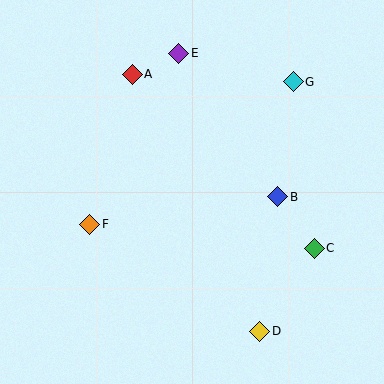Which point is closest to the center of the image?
Point B at (278, 197) is closest to the center.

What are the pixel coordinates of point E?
Point E is at (179, 53).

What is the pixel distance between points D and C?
The distance between D and C is 99 pixels.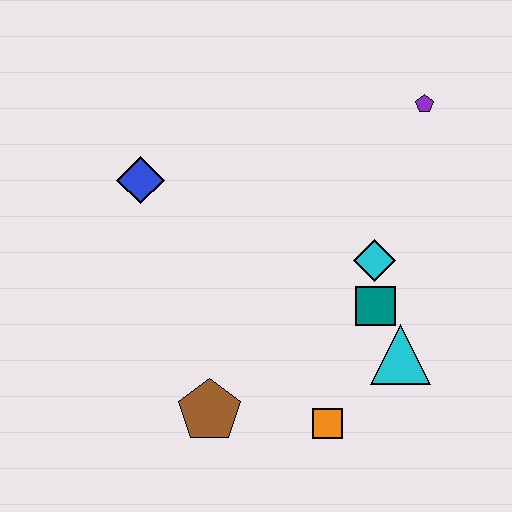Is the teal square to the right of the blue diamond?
Yes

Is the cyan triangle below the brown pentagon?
No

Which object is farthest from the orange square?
The purple pentagon is farthest from the orange square.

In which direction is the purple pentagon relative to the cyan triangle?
The purple pentagon is above the cyan triangle.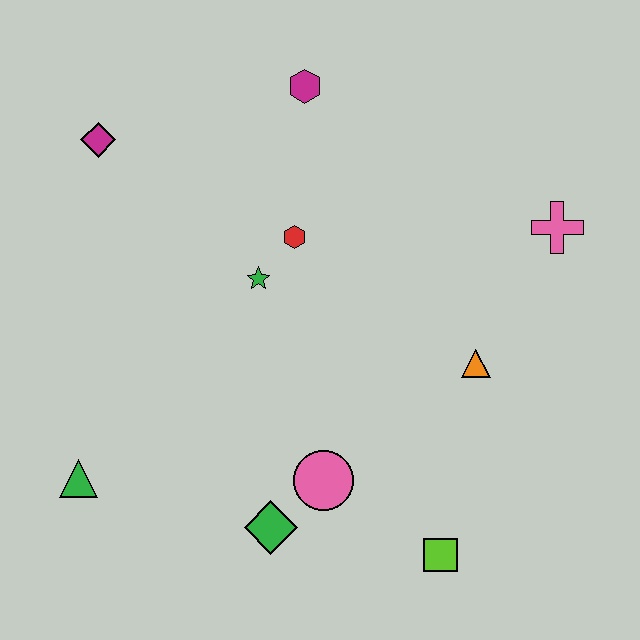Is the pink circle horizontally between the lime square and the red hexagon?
Yes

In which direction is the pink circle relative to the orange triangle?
The pink circle is to the left of the orange triangle.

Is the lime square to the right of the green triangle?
Yes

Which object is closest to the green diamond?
The pink circle is closest to the green diamond.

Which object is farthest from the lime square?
The magenta diamond is farthest from the lime square.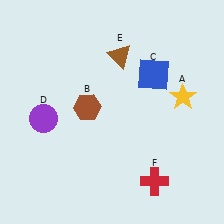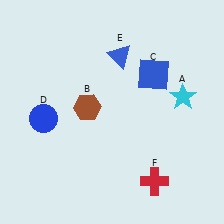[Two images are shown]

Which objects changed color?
A changed from yellow to cyan. D changed from purple to blue. E changed from brown to blue.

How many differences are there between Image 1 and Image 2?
There are 3 differences between the two images.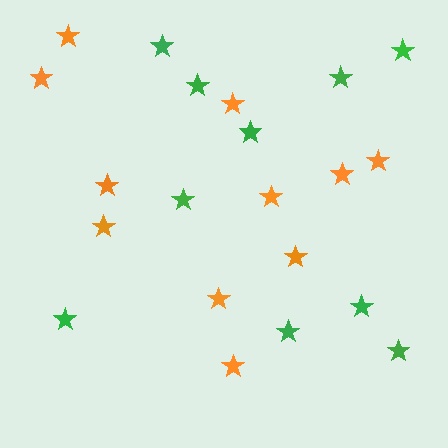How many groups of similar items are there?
There are 2 groups: one group of green stars (10) and one group of orange stars (11).